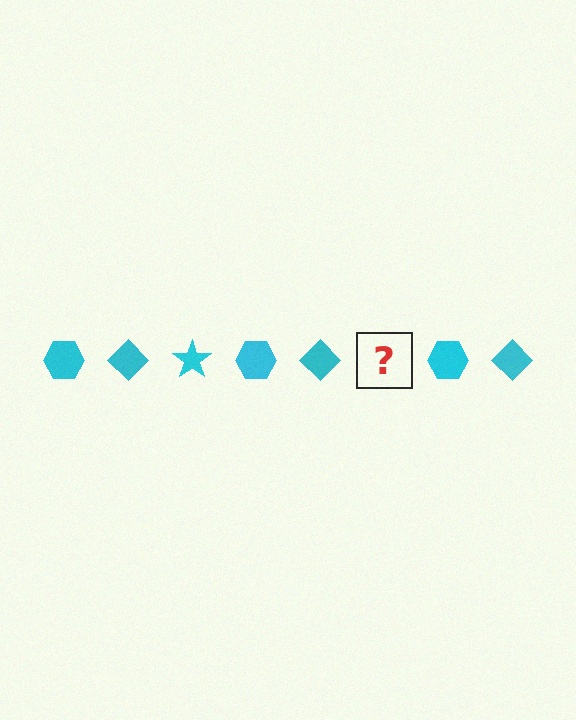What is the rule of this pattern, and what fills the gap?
The rule is that the pattern cycles through hexagon, diamond, star shapes in cyan. The gap should be filled with a cyan star.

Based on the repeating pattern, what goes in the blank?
The blank should be a cyan star.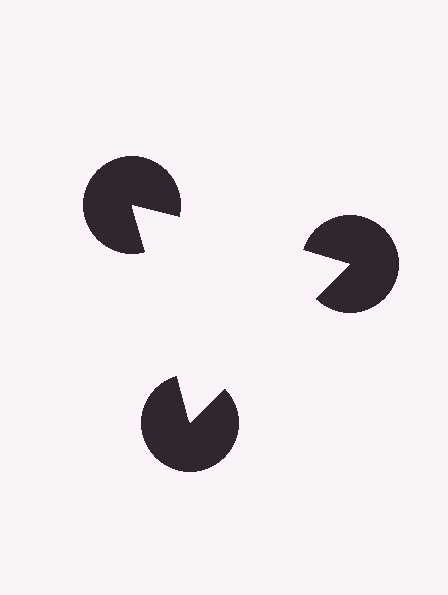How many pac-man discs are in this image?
There are 3 — one at each vertex of the illusory triangle.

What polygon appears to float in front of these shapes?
An illusory triangle — its edges are inferred from the aligned wedge cuts in the pac-man discs, not physically drawn.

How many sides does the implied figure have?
3 sides.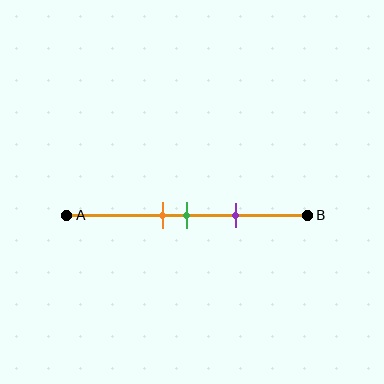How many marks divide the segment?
There are 3 marks dividing the segment.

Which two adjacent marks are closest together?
The orange and green marks are the closest adjacent pair.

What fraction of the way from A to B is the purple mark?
The purple mark is approximately 70% (0.7) of the way from A to B.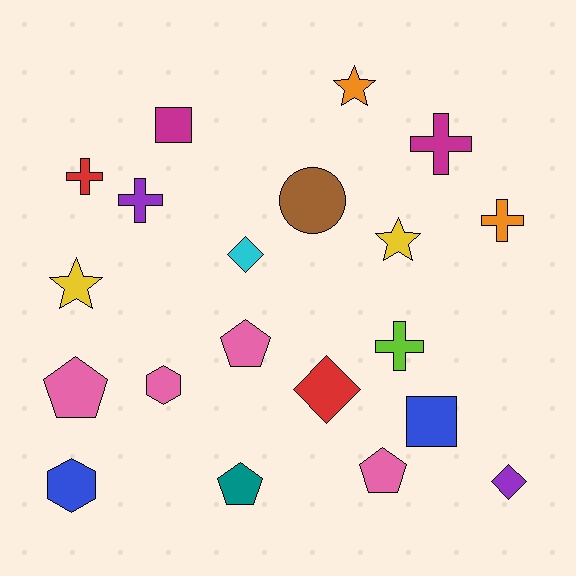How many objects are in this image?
There are 20 objects.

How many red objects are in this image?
There are 2 red objects.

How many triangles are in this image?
There are no triangles.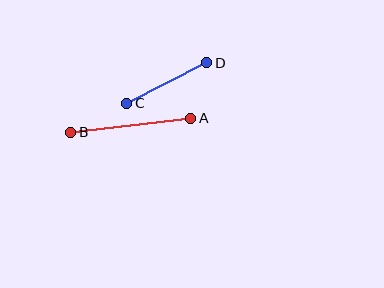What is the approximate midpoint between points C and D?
The midpoint is at approximately (167, 83) pixels.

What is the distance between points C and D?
The distance is approximately 90 pixels.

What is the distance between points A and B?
The distance is approximately 121 pixels.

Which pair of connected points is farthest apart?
Points A and B are farthest apart.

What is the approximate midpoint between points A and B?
The midpoint is at approximately (131, 125) pixels.